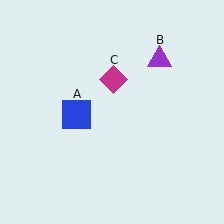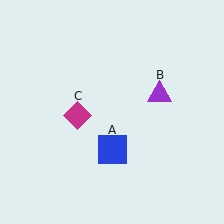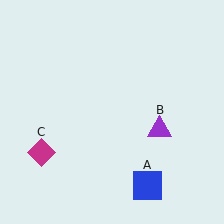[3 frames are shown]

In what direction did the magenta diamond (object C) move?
The magenta diamond (object C) moved down and to the left.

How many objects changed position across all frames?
3 objects changed position: blue square (object A), purple triangle (object B), magenta diamond (object C).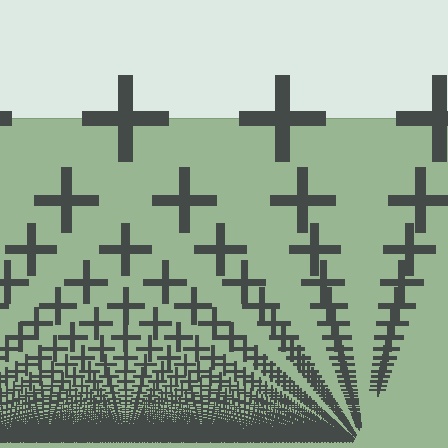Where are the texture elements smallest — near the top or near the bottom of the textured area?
Near the bottom.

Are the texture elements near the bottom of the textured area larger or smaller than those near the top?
Smaller. The gradient is inverted — elements near the bottom are smaller and denser.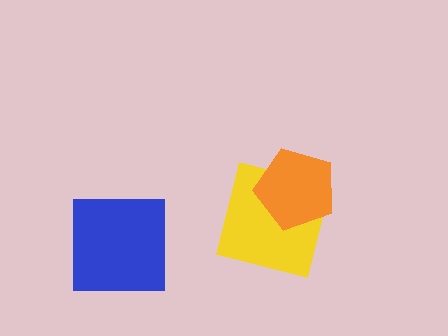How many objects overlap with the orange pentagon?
1 object overlaps with the orange pentagon.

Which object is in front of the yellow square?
The orange pentagon is in front of the yellow square.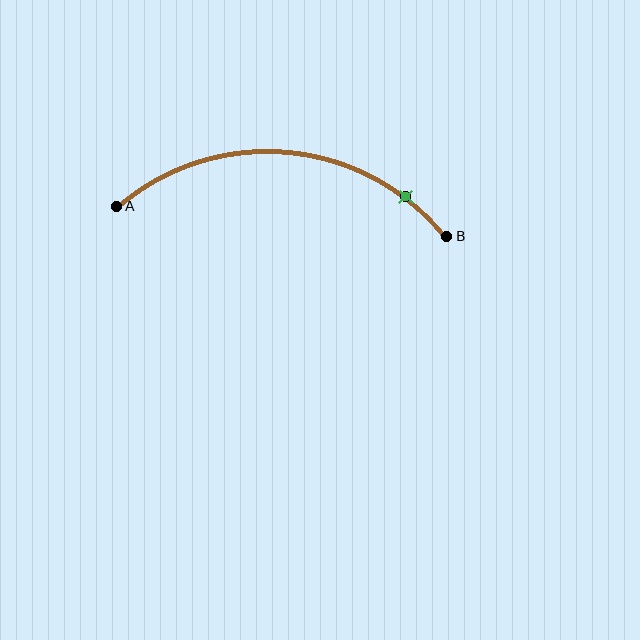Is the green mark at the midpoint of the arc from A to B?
No. The green mark lies on the arc but is closer to endpoint B. The arc midpoint would be at the point on the curve equidistant along the arc from both A and B.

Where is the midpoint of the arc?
The arc midpoint is the point on the curve farthest from the straight line joining A and B. It sits above that line.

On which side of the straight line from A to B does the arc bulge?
The arc bulges above the straight line connecting A and B.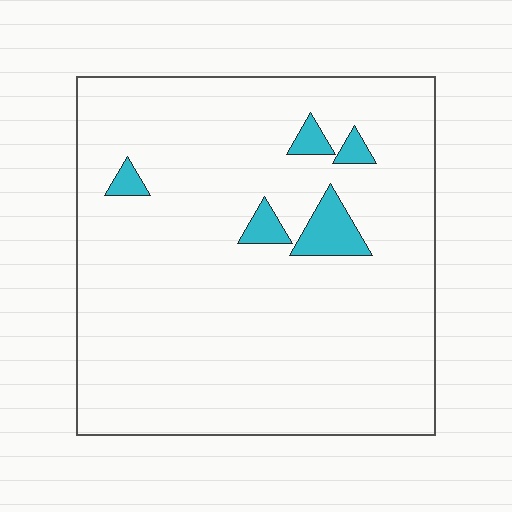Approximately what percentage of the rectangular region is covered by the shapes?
Approximately 5%.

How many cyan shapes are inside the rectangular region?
5.